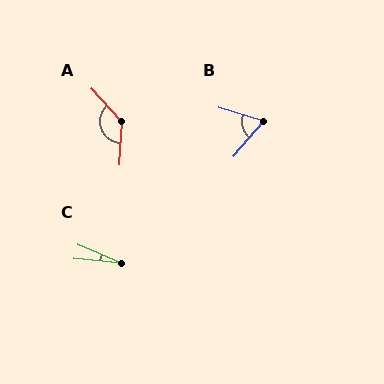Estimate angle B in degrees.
Approximately 66 degrees.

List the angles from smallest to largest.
C (18°), B (66°), A (134°).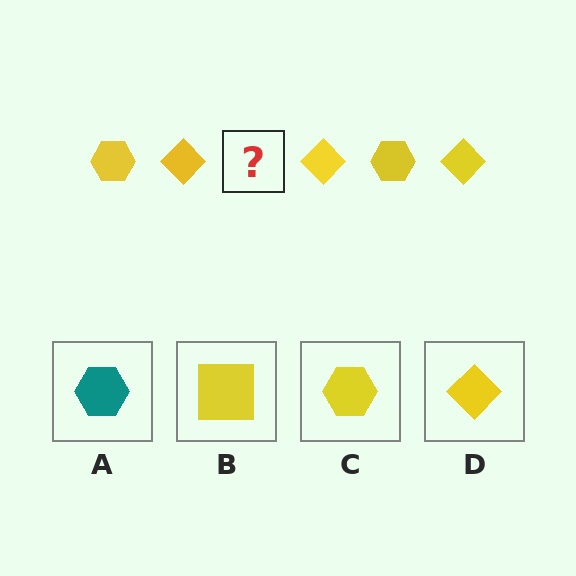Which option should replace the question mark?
Option C.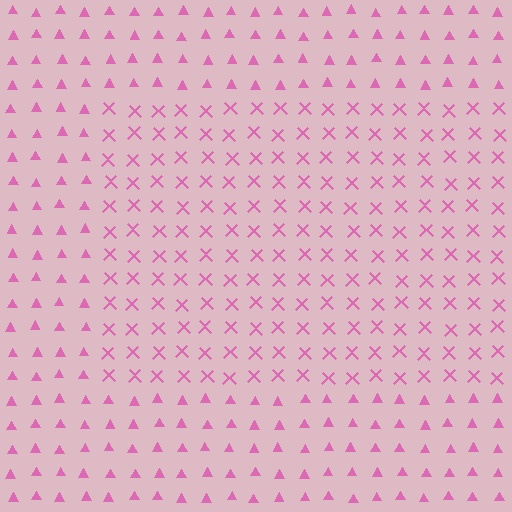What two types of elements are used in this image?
The image uses X marks inside the rectangle region and triangles outside it.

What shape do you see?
I see a rectangle.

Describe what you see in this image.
The image is filled with small pink elements arranged in a uniform grid. A rectangle-shaped region contains X marks, while the surrounding area contains triangles. The boundary is defined purely by the change in element shape.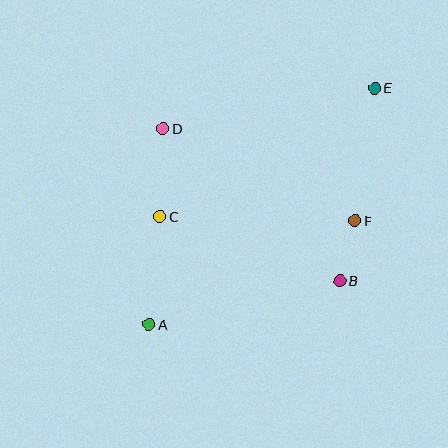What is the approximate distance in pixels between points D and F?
The distance between D and F is approximately 213 pixels.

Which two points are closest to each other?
Points B and F are closest to each other.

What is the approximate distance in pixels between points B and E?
The distance between B and E is approximately 196 pixels.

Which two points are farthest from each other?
Points A and E are farthest from each other.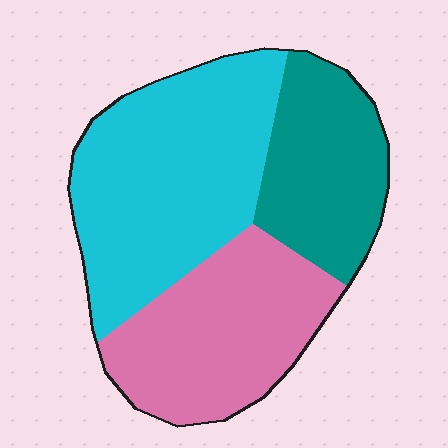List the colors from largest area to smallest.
From largest to smallest: cyan, pink, teal.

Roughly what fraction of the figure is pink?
Pink covers around 30% of the figure.